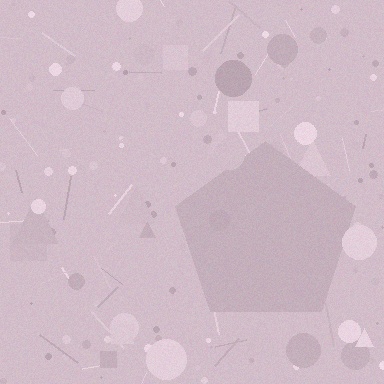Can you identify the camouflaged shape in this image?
The camouflaged shape is a pentagon.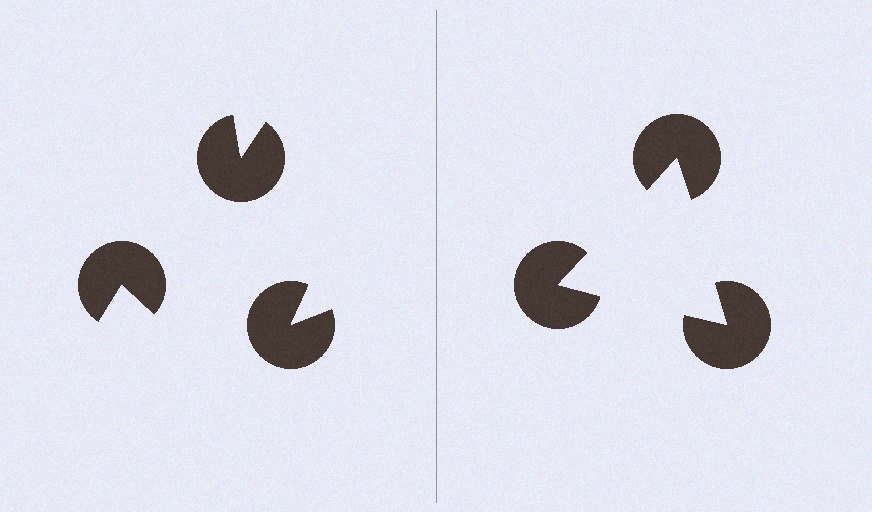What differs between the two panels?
The pac-man discs are positioned identically on both sides; only the wedge orientations differ. On the right they align to a triangle; on the left they are misaligned.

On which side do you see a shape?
An illusory triangle appears on the right side. On the left side the wedge cuts are rotated, so no coherent shape forms.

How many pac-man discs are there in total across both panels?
6 — 3 on each side.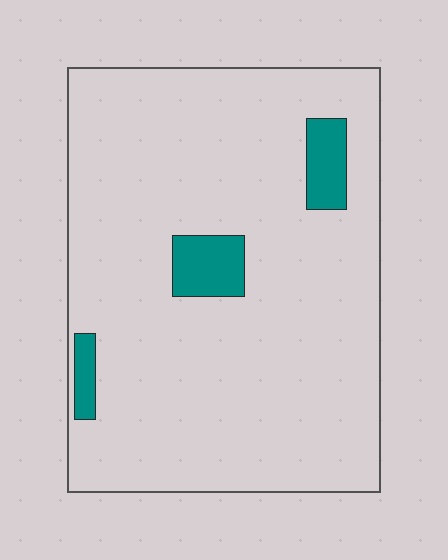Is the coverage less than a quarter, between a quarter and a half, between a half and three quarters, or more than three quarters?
Less than a quarter.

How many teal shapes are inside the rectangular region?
3.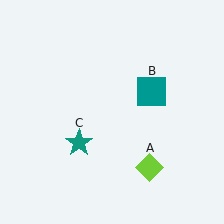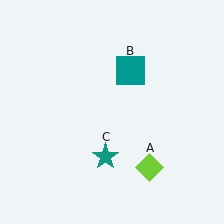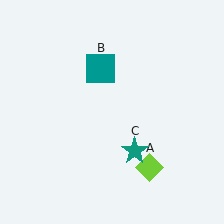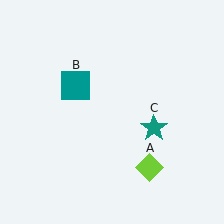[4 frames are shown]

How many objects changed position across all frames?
2 objects changed position: teal square (object B), teal star (object C).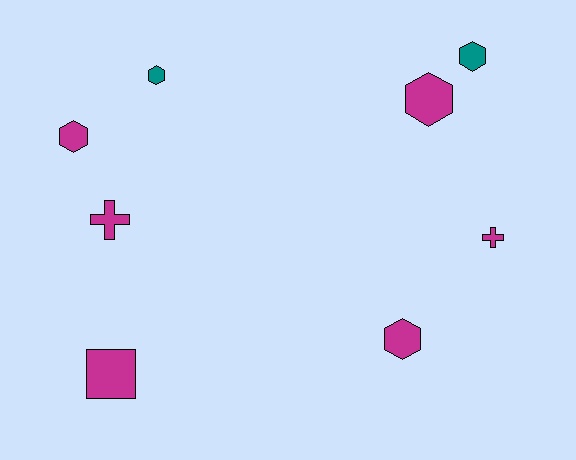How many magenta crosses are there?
There are 2 magenta crosses.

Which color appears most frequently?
Magenta, with 6 objects.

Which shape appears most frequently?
Hexagon, with 5 objects.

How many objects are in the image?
There are 8 objects.